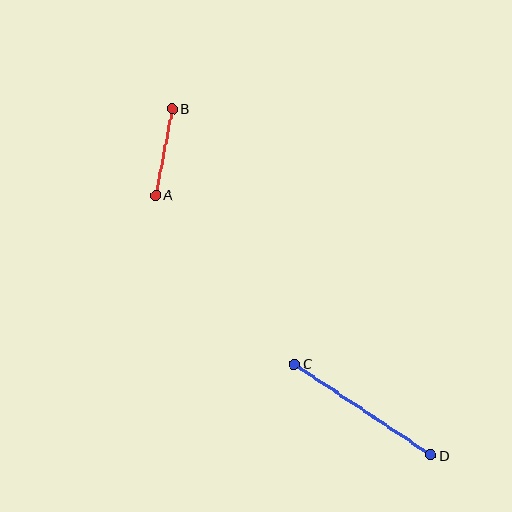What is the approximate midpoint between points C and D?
The midpoint is at approximately (363, 410) pixels.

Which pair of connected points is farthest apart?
Points C and D are farthest apart.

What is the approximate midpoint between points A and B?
The midpoint is at approximately (164, 152) pixels.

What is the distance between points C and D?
The distance is approximately 164 pixels.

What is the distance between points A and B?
The distance is approximately 88 pixels.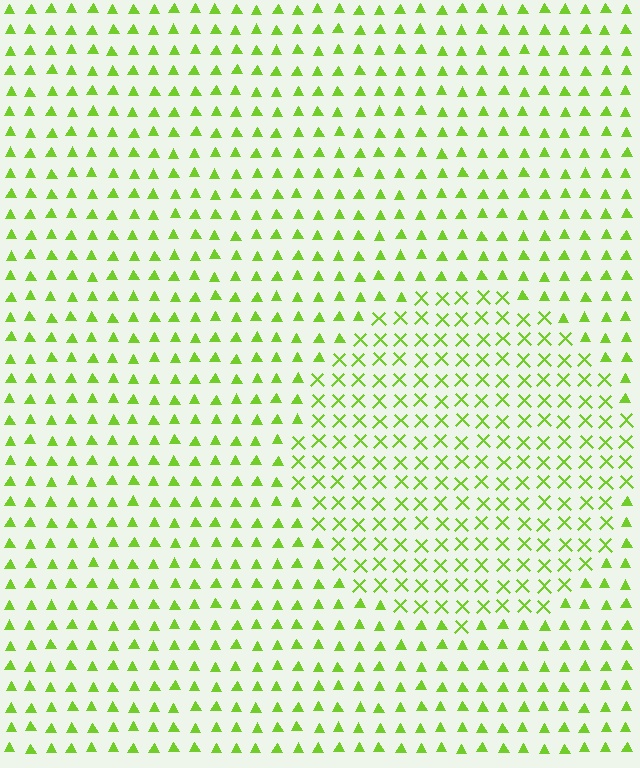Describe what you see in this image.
The image is filled with small lime elements arranged in a uniform grid. A circle-shaped region contains X marks, while the surrounding area contains triangles. The boundary is defined purely by the change in element shape.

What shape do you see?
I see a circle.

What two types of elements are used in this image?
The image uses X marks inside the circle region and triangles outside it.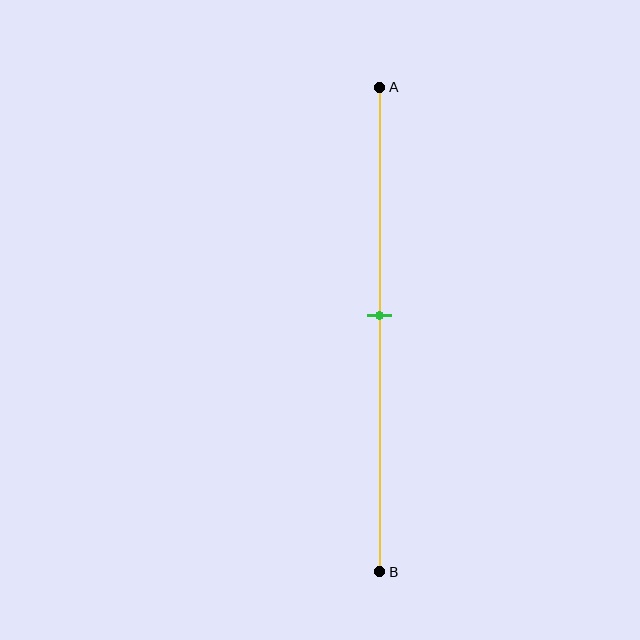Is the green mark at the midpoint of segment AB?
Yes, the mark is approximately at the midpoint.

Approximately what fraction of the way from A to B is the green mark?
The green mark is approximately 45% of the way from A to B.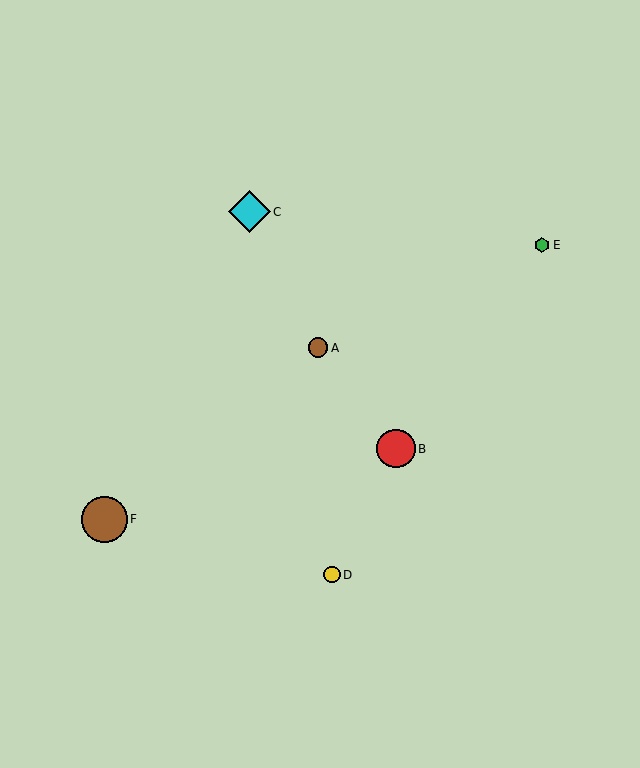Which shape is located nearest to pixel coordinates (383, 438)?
The red circle (labeled B) at (396, 449) is nearest to that location.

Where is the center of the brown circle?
The center of the brown circle is at (104, 519).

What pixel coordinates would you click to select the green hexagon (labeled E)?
Click at (542, 245) to select the green hexagon E.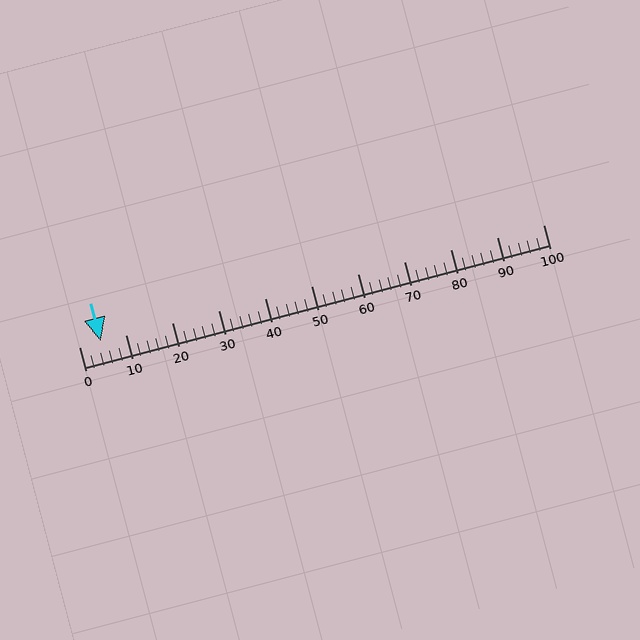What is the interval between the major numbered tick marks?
The major tick marks are spaced 10 units apart.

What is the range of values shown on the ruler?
The ruler shows values from 0 to 100.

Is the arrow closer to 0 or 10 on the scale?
The arrow is closer to 0.